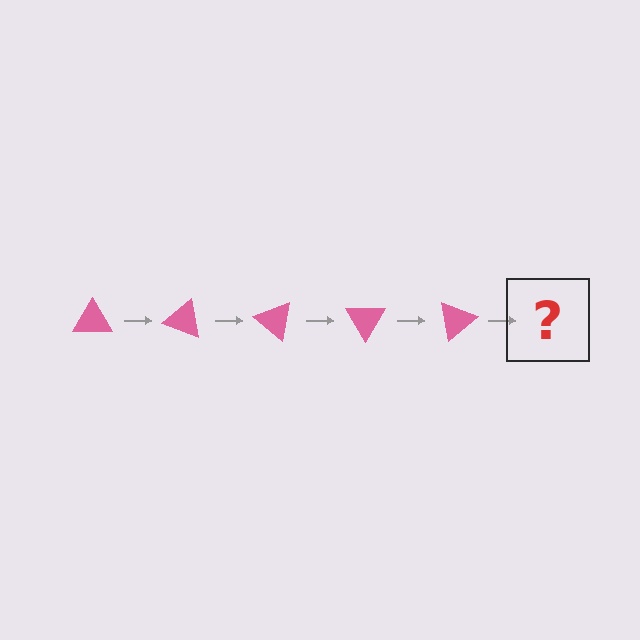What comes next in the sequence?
The next element should be a pink triangle rotated 100 degrees.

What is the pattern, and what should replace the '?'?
The pattern is that the triangle rotates 20 degrees each step. The '?' should be a pink triangle rotated 100 degrees.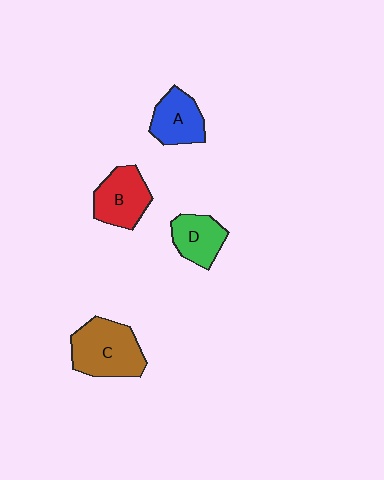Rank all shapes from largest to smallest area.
From largest to smallest: C (brown), B (red), A (blue), D (green).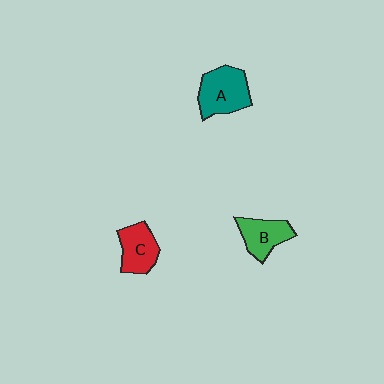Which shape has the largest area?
Shape A (teal).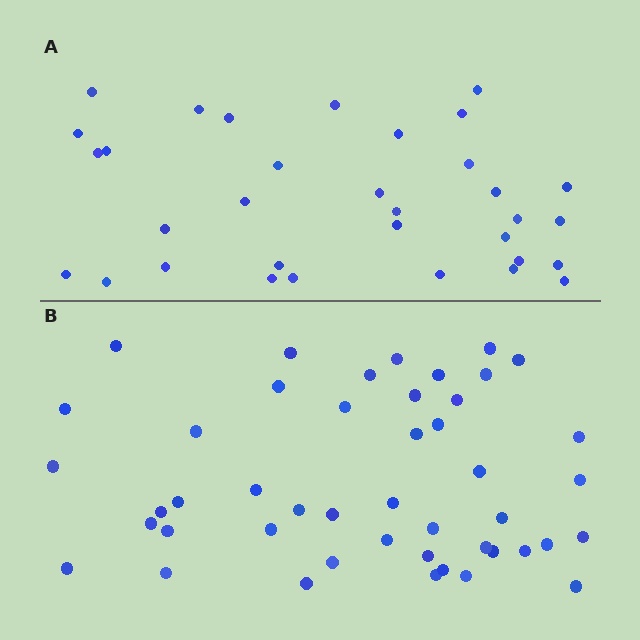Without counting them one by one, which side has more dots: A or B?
Region B (the bottom region) has more dots.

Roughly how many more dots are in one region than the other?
Region B has approximately 15 more dots than region A.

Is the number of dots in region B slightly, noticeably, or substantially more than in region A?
Region B has noticeably more, but not dramatically so. The ratio is roughly 1.4 to 1.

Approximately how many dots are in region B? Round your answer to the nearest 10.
About 50 dots. (The exact count is 46, which rounds to 50.)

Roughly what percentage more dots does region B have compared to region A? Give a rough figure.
About 40% more.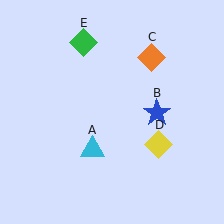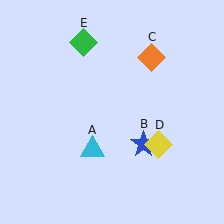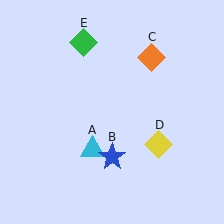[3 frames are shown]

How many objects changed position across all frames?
1 object changed position: blue star (object B).